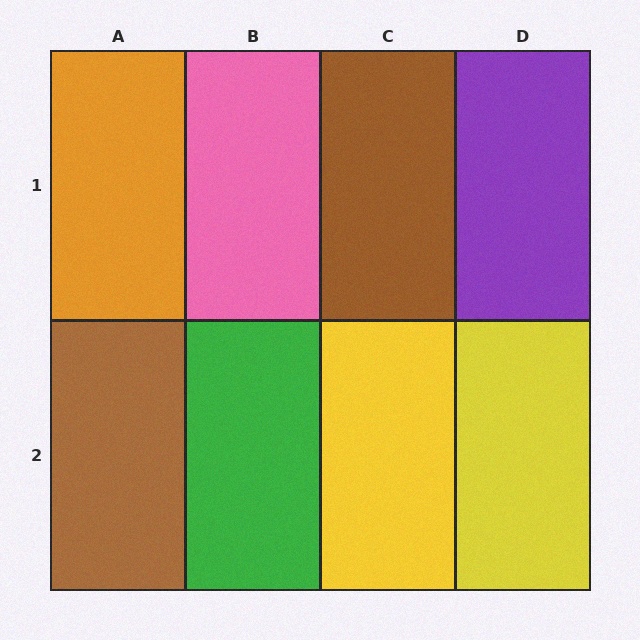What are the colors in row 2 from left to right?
Brown, green, yellow, yellow.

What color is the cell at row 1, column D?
Purple.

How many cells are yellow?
2 cells are yellow.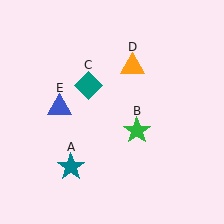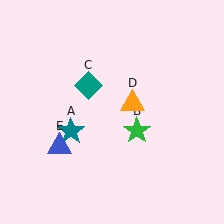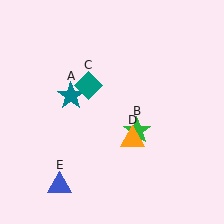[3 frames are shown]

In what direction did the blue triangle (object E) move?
The blue triangle (object E) moved down.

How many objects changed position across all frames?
3 objects changed position: teal star (object A), orange triangle (object D), blue triangle (object E).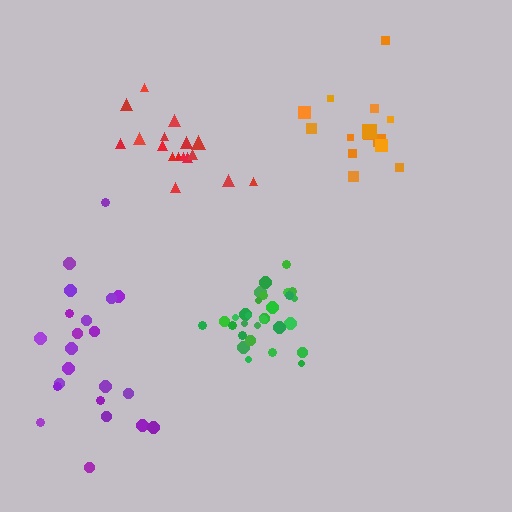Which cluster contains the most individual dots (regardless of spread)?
Green (29).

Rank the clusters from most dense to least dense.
green, red, orange, purple.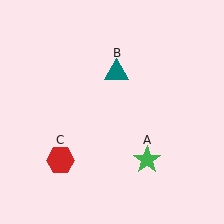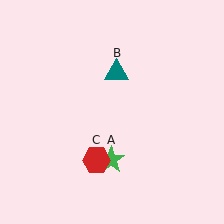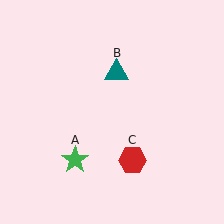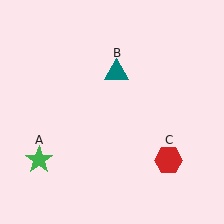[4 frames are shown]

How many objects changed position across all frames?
2 objects changed position: green star (object A), red hexagon (object C).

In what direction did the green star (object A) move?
The green star (object A) moved left.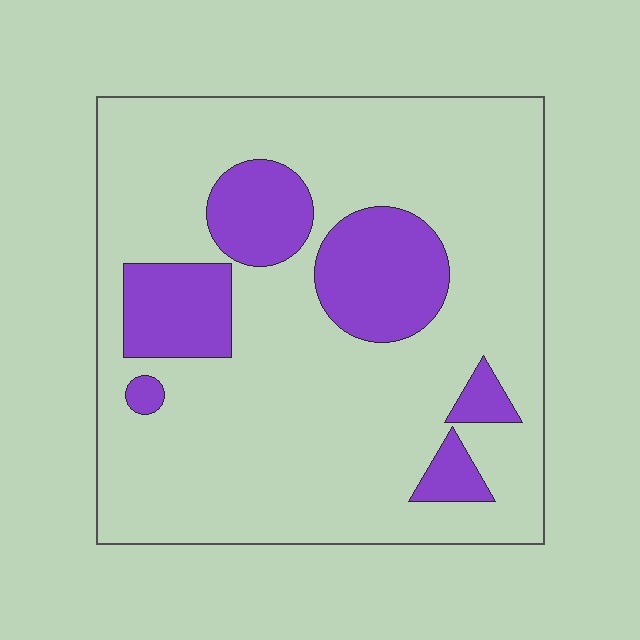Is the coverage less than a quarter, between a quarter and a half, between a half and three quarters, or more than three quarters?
Less than a quarter.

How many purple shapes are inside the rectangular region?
6.